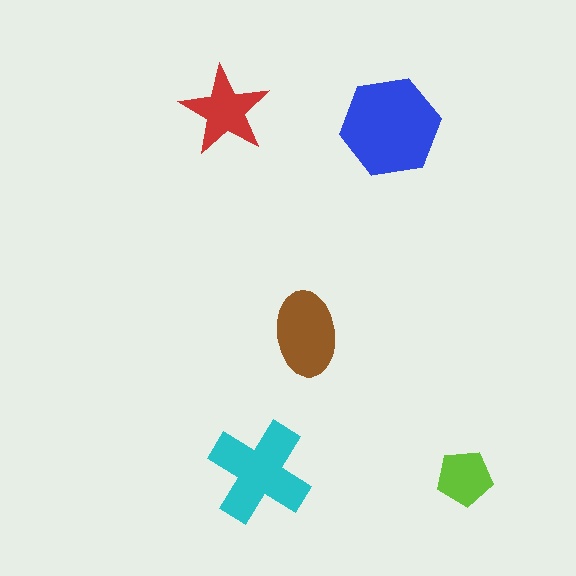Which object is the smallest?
The lime pentagon.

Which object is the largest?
The blue hexagon.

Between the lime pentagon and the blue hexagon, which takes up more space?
The blue hexagon.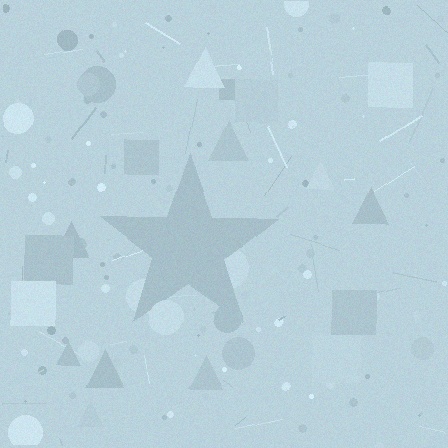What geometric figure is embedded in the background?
A star is embedded in the background.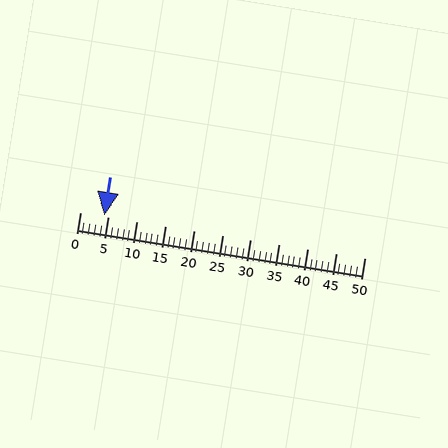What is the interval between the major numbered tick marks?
The major tick marks are spaced 5 units apart.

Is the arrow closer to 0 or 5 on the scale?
The arrow is closer to 5.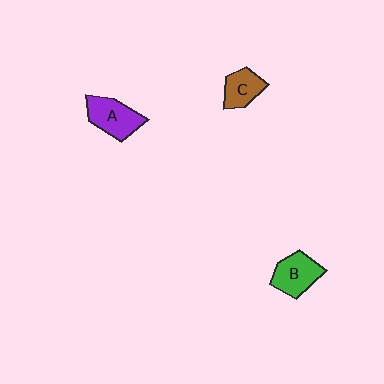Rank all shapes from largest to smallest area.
From largest to smallest: A (purple), B (green), C (brown).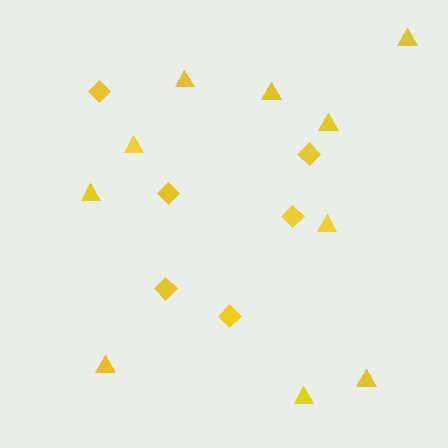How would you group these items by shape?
There are 2 groups: one group of triangles (10) and one group of diamonds (6).